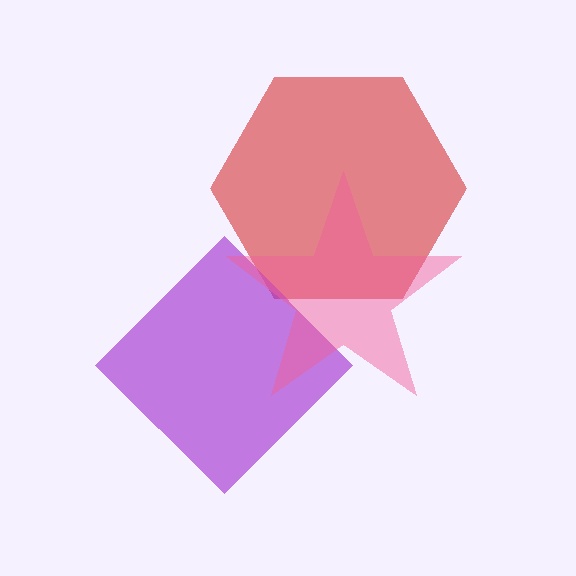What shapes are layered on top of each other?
The layered shapes are: a red hexagon, a purple diamond, a pink star.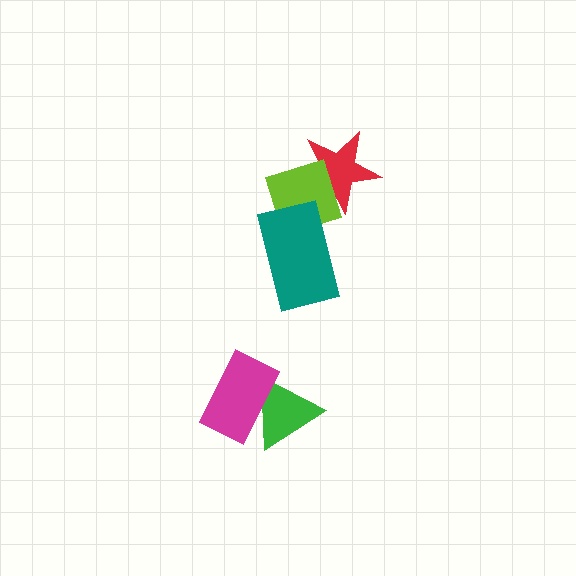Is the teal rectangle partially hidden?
No, no other shape covers it.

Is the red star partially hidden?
Yes, it is partially covered by another shape.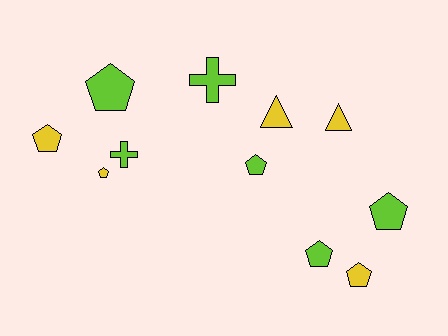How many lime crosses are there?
There are 2 lime crosses.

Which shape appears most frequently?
Pentagon, with 7 objects.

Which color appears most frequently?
Lime, with 6 objects.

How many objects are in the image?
There are 11 objects.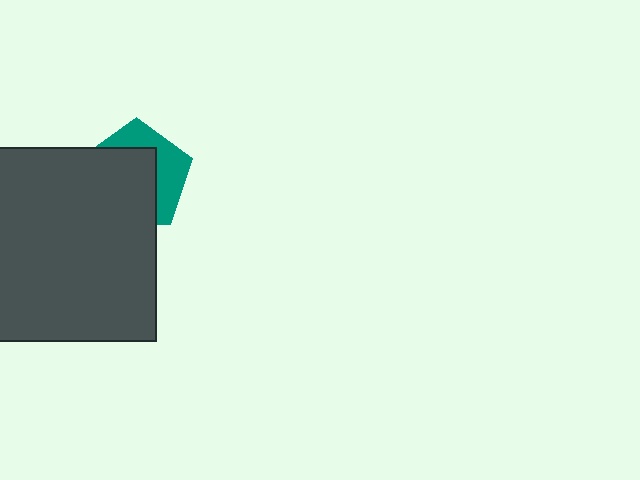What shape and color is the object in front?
The object in front is a dark gray rectangle.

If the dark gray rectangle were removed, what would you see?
You would see the complete teal pentagon.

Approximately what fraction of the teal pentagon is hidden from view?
Roughly 62% of the teal pentagon is hidden behind the dark gray rectangle.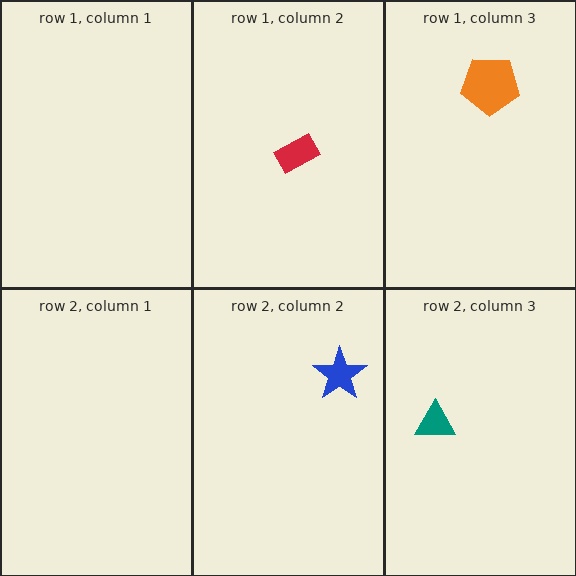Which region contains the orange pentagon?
The row 1, column 3 region.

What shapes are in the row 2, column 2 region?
The blue star.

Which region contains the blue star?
The row 2, column 2 region.